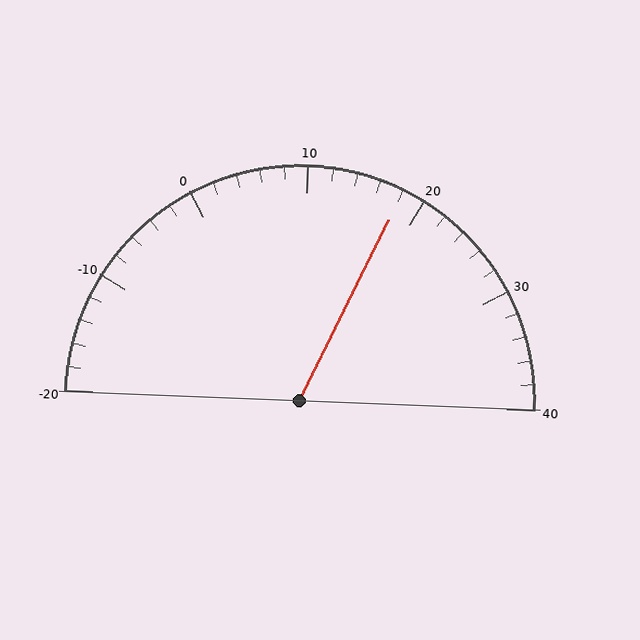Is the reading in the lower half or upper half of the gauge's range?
The reading is in the upper half of the range (-20 to 40).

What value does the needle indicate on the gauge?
The needle indicates approximately 18.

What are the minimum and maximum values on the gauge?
The gauge ranges from -20 to 40.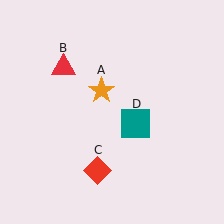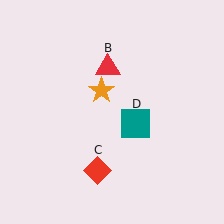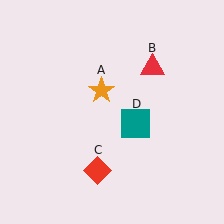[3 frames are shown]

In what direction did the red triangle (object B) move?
The red triangle (object B) moved right.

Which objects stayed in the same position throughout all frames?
Orange star (object A) and red diamond (object C) and teal square (object D) remained stationary.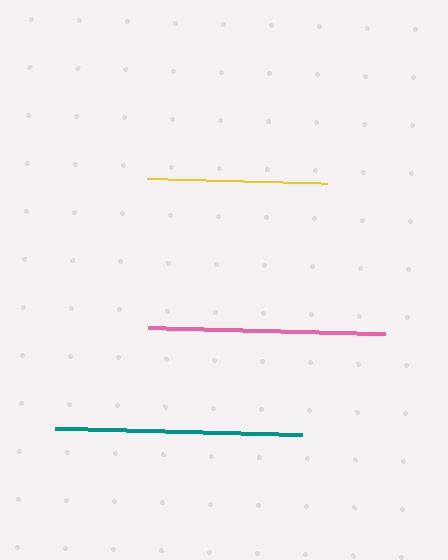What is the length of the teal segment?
The teal segment is approximately 247 pixels long.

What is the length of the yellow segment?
The yellow segment is approximately 180 pixels long.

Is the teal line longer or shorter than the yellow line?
The teal line is longer than the yellow line.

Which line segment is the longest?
The teal line is the longest at approximately 247 pixels.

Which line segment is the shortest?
The yellow line is the shortest at approximately 180 pixels.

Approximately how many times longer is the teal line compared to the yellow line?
The teal line is approximately 1.4 times the length of the yellow line.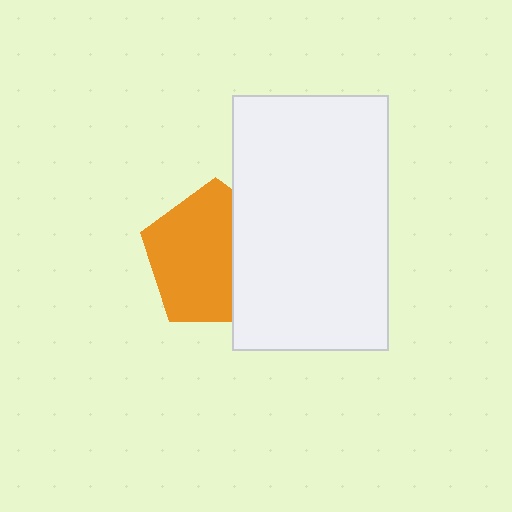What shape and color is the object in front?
The object in front is a white rectangle.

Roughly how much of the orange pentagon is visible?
About half of it is visible (roughly 64%).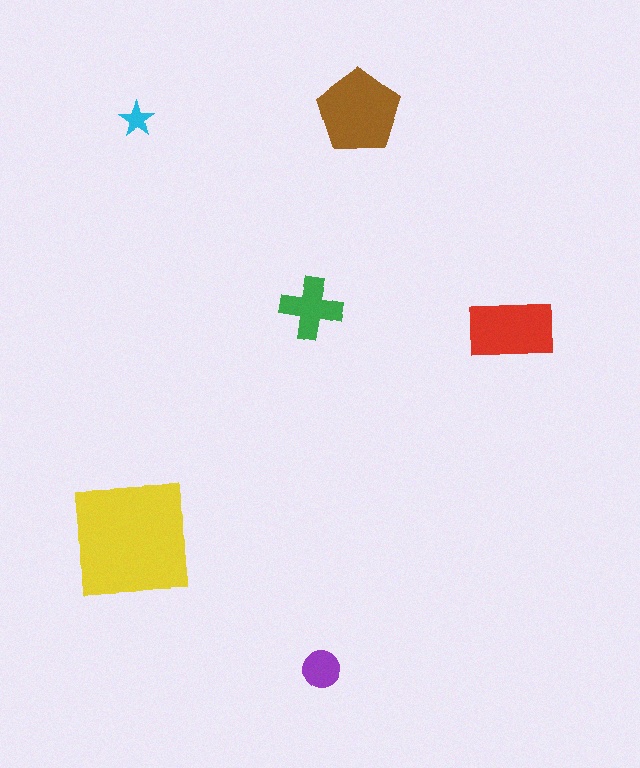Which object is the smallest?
The cyan star.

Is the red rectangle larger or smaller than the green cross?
Larger.